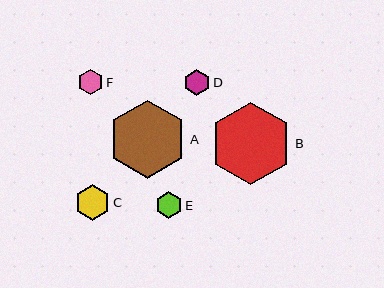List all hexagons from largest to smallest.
From largest to smallest: B, A, C, E, D, F.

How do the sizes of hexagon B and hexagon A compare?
Hexagon B and hexagon A are approximately the same size.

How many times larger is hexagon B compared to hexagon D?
Hexagon B is approximately 3.2 times the size of hexagon D.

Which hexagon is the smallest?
Hexagon F is the smallest with a size of approximately 25 pixels.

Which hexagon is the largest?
Hexagon B is the largest with a size of approximately 82 pixels.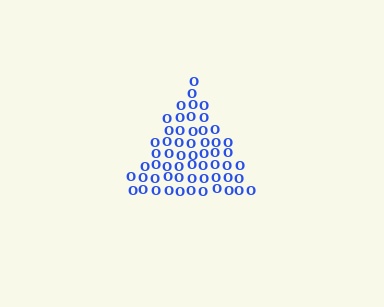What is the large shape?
The large shape is a triangle.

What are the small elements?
The small elements are letter O's.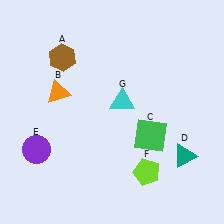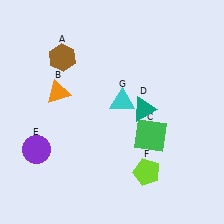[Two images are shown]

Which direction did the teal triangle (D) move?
The teal triangle (D) moved up.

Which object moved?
The teal triangle (D) moved up.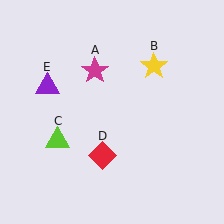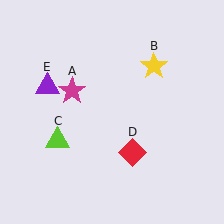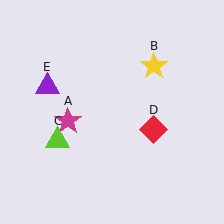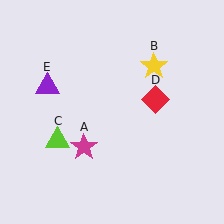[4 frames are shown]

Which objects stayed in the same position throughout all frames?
Yellow star (object B) and lime triangle (object C) and purple triangle (object E) remained stationary.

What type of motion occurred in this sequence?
The magenta star (object A), red diamond (object D) rotated counterclockwise around the center of the scene.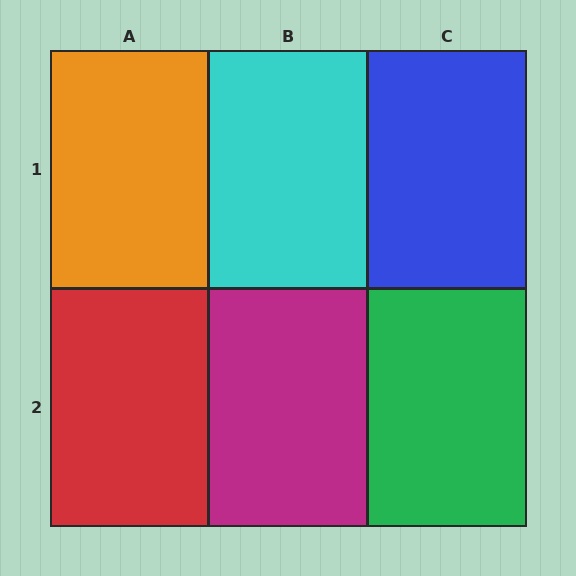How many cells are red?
1 cell is red.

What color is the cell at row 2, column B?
Magenta.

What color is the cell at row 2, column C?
Green.